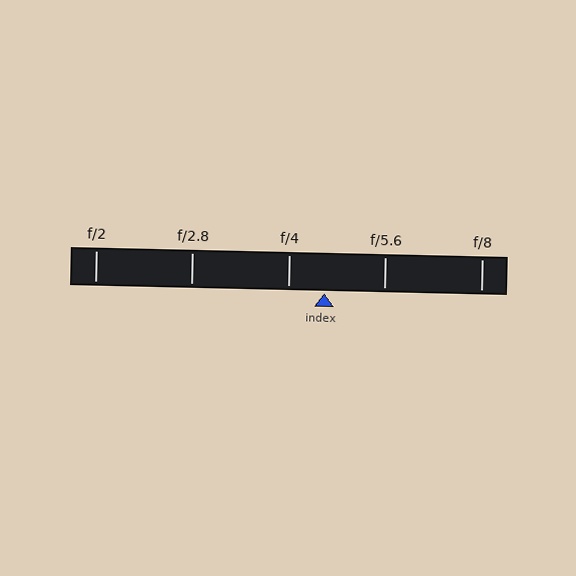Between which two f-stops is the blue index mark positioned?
The index mark is between f/4 and f/5.6.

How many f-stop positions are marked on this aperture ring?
There are 5 f-stop positions marked.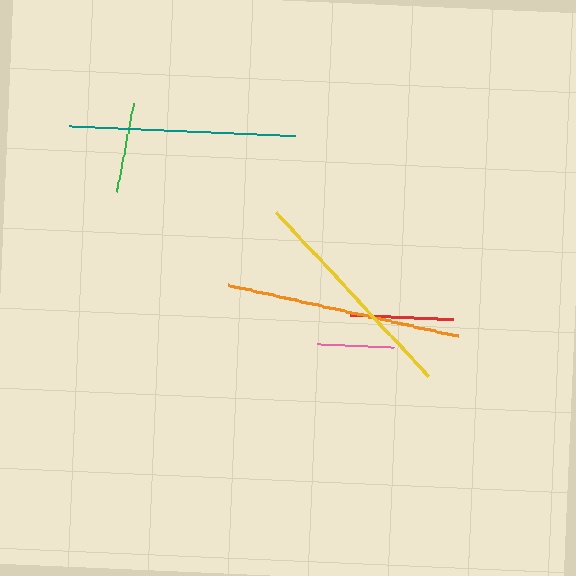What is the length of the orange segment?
The orange segment is approximately 236 pixels long.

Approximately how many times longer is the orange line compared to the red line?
The orange line is approximately 2.3 times the length of the red line.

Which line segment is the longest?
The orange line is the longest at approximately 236 pixels.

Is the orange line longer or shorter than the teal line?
The orange line is longer than the teal line.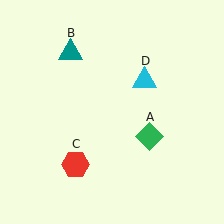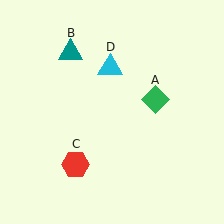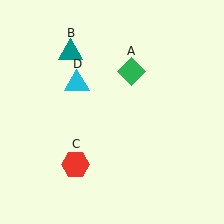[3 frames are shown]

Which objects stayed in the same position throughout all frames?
Teal triangle (object B) and red hexagon (object C) remained stationary.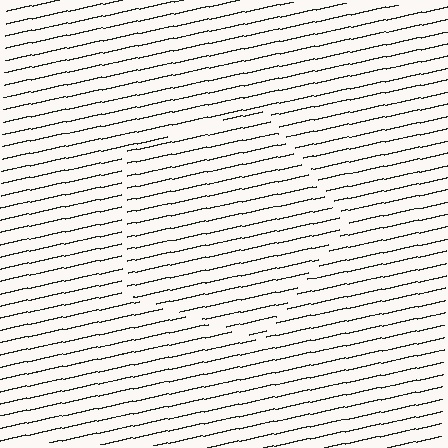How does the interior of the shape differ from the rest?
The interior of the shape contains the same grating, shifted by half a period — the contour is defined by the phase discontinuity where line-ends from the inner and outer gratings abut.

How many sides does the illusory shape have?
5 sides — the line-ends trace a pentagon.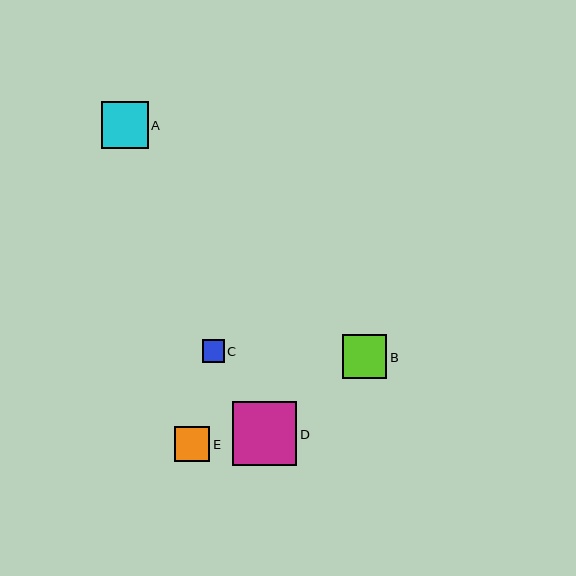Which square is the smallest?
Square C is the smallest with a size of approximately 22 pixels.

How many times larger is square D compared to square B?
Square D is approximately 1.4 times the size of square B.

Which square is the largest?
Square D is the largest with a size of approximately 64 pixels.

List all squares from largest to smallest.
From largest to smallest: D, A, B, E, C.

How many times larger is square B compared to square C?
Square B is approximately 2.0 times the size of square C.